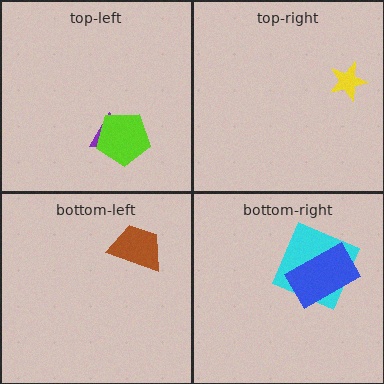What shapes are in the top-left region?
The purple triangle, the lime pentagon.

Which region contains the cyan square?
The bottom-right region.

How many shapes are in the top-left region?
2.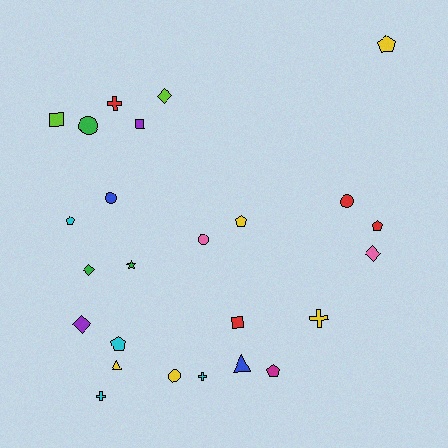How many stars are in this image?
There is 1 star.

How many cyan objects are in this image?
There are 4 cyan objects.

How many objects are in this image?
There are 25 objects.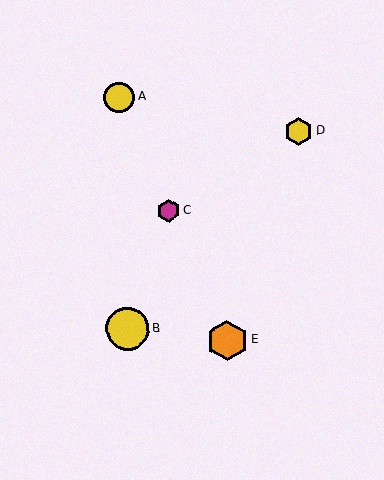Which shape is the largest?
The yellow circle (labeled B) is the largest.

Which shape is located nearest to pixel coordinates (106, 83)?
The yellow circle (labeled A) at (119, 97) is nearest to that location.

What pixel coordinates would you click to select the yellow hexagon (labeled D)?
Click at (299, 131) to select the yellow hexagon D.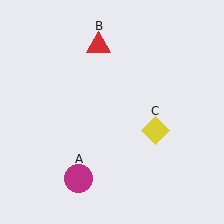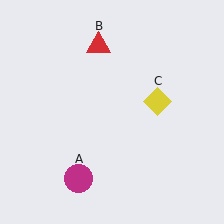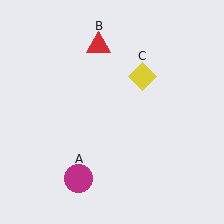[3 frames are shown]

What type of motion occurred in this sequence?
The yellow diamond (object C) rotated counterclockwise around the center of the scene.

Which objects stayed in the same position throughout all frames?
Magenta circle (object A) and red triangle (object B) remained stationary.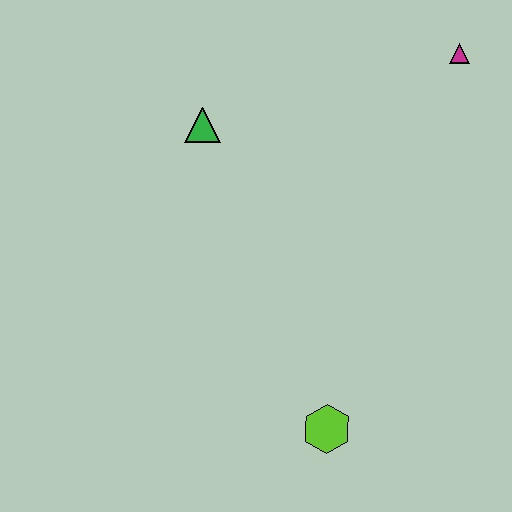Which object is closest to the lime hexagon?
The green triangle is closest to the lime hexagon.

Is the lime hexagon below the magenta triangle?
Yes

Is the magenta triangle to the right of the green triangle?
Yes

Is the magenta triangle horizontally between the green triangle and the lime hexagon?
No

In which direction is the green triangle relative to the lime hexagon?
The green triangle is above the lime hexagon.